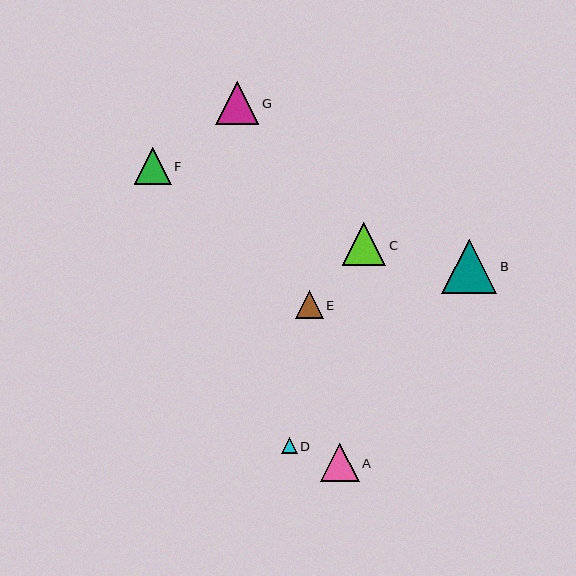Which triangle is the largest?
Triangle B is the largest with a size of approximately 55 pixels.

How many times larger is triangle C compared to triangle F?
Triangle C is approximately 1.2 times the size of triangle F.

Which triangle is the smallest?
Triangle D is the smallest with a size of approximately 16 pixels.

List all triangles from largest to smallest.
From largest to smallest: B, C, G, A, F, E, D.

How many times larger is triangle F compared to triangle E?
Triangle F is approximately 1.3 times the size of triangle E.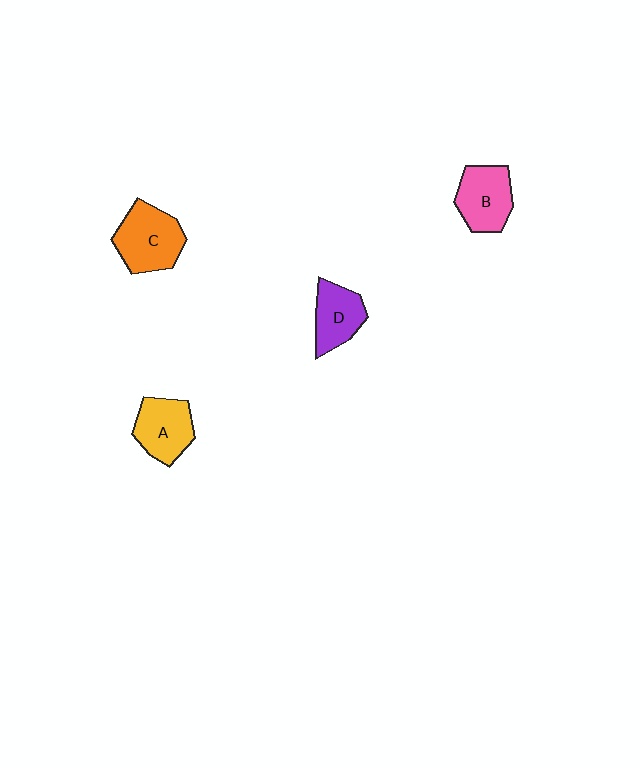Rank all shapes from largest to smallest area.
From largest to smallest: C (orange), B (pink), A (yellow), D (purple).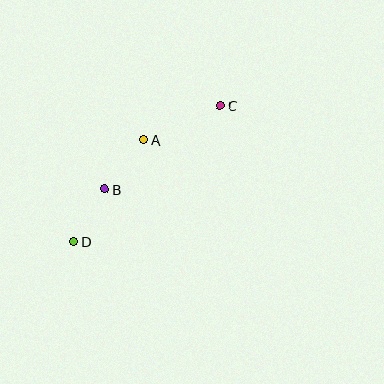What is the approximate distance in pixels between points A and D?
The distance between A and D is approximately 124 pixels.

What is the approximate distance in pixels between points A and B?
The distance between A and B is approximately 63 pixels.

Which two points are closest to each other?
Points B and D are closest to each other.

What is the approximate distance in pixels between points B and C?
The distance between B and C is approximately 143 pixels.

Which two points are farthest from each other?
Points C and D are farthest from each other.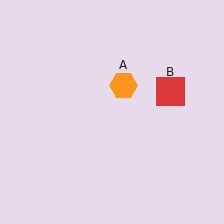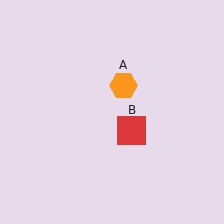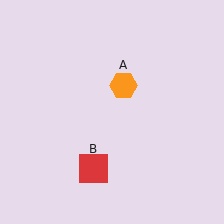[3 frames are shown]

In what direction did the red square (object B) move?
The red square (object B) moved down and to the left.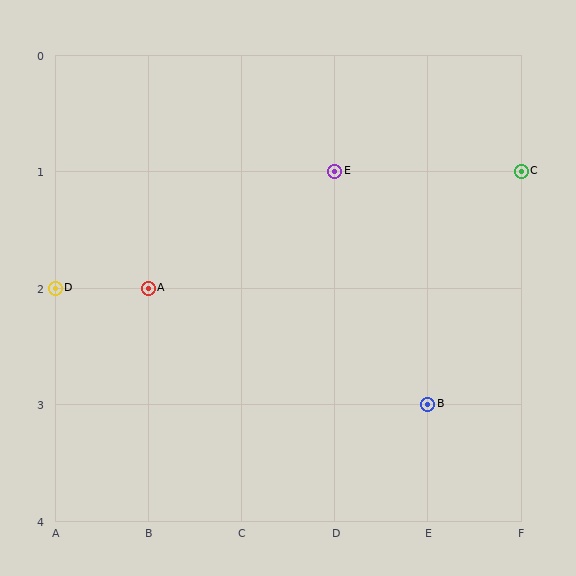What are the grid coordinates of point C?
Point C is at grid coordinates (F, 1).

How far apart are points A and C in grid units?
Points A and C are 4 columns and 1 row apart (about 4.1 grid units diagonally).